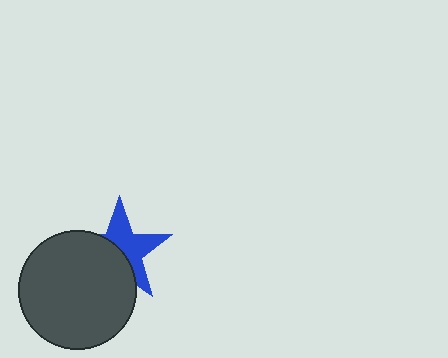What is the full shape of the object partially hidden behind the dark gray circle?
The partially hidden object is a blue star.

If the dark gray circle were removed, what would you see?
You would see the complete blue star.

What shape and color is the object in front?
The object in front is a dark gray circle.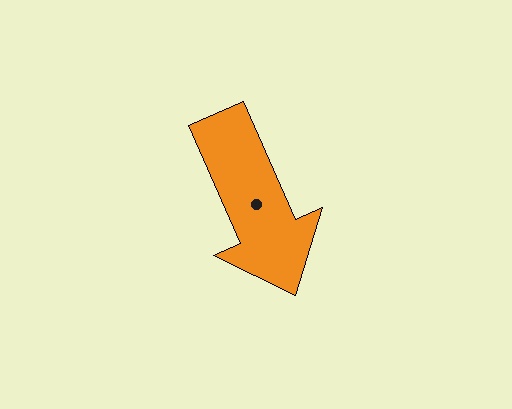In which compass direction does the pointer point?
Southeast.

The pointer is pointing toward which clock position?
Roughly 5 o'clock.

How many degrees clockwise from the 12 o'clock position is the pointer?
Approximately 156 degrees.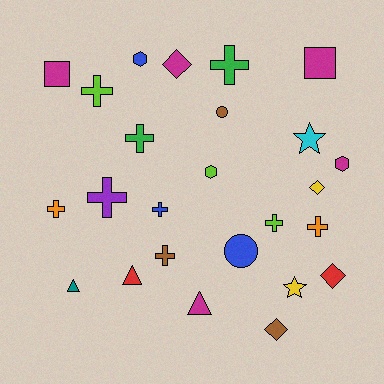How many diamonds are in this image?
There are 4 diamonds.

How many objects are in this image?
There are 25 objects.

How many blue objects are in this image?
There are 3 blue objects.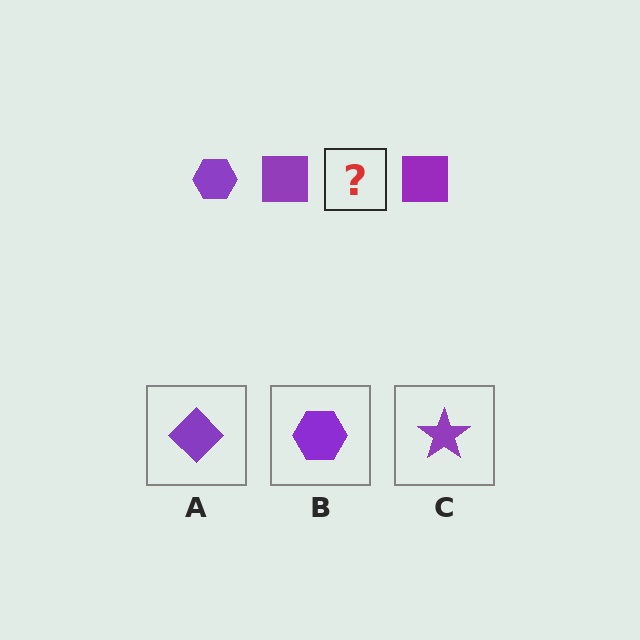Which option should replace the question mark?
Option B.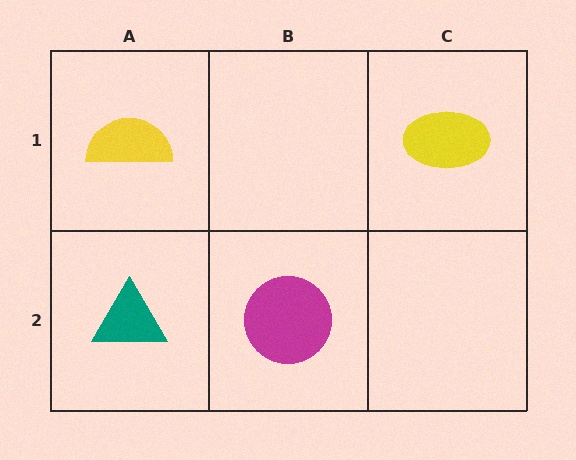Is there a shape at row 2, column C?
No, that cell is empty.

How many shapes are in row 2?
2 shapes.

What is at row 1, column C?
A yellow ellipse.